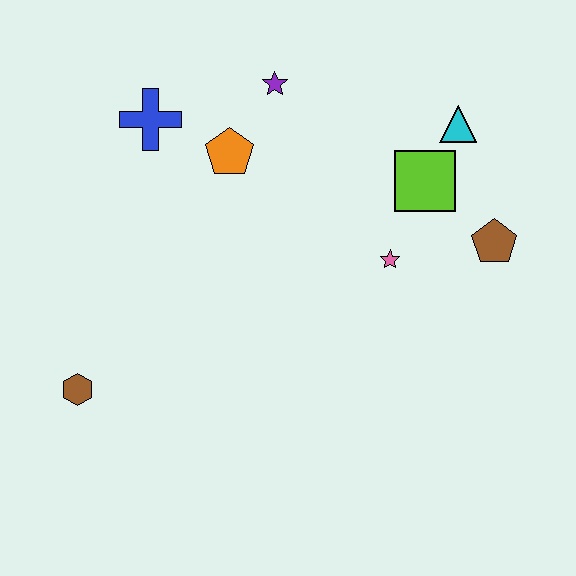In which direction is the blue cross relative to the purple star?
The blue cross is to the left of the purple star.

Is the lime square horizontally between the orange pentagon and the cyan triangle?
Yes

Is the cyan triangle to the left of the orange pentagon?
No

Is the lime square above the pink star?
Yes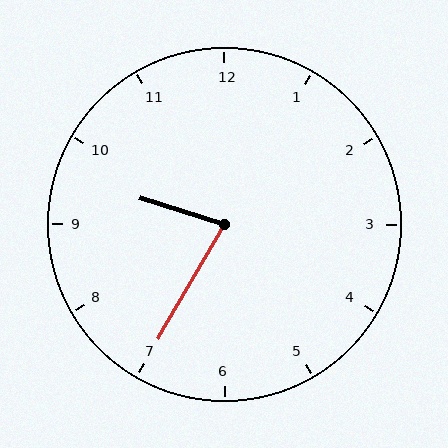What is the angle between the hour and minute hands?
Approximately 78 degrees.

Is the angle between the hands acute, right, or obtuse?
It is acute.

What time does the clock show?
9:35.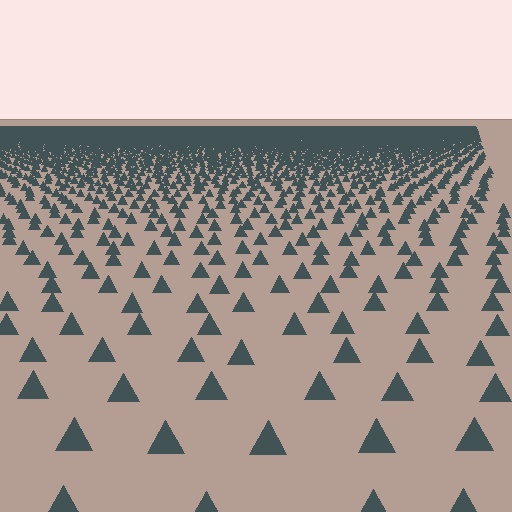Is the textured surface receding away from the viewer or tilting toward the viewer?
The surface is receding away from the viewer. Texture elements get smaller and denser toward the top.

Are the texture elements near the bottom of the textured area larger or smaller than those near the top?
Larger. Near the bottom, elements are closer to the viewer and appear at a bigger on-screen size.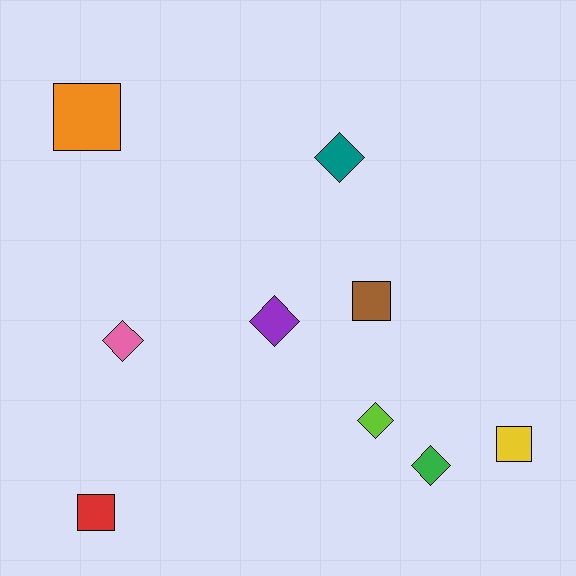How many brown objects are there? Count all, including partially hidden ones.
There is 1 brown object.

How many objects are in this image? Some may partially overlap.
There are 9 objects.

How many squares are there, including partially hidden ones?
There are 4 squares.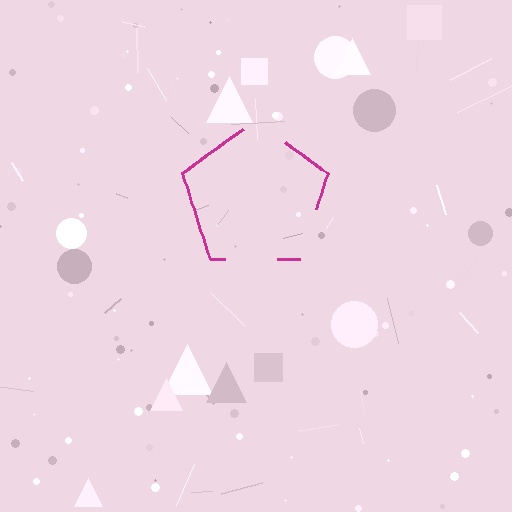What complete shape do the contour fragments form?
The contour fragments form a pentagon.